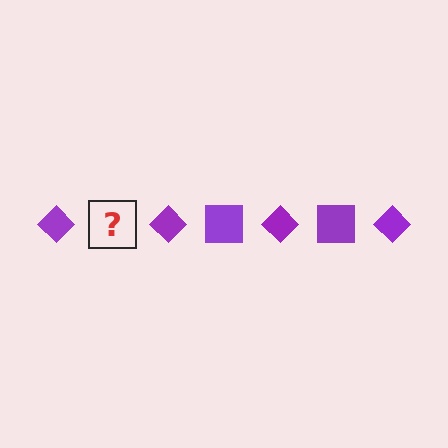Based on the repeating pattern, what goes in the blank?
The blank should be a purple square.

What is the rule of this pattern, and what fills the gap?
The rule is that the pattern cycles through diamond, square shapes in purple. The gap should be filled with a purple square.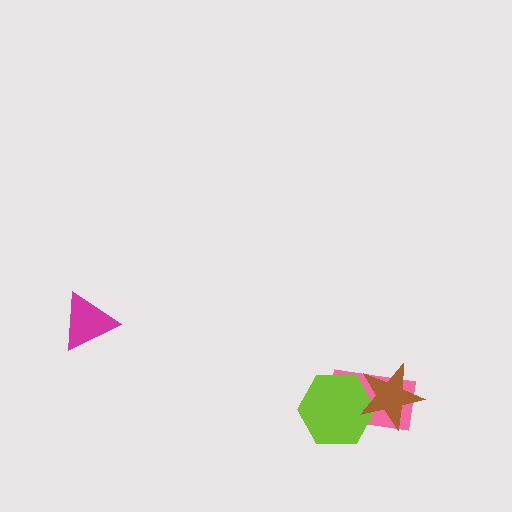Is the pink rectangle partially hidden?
Yes, it is partially covered by another shape.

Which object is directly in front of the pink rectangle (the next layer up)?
The lime hexagon is directly in front of the pink rectangle.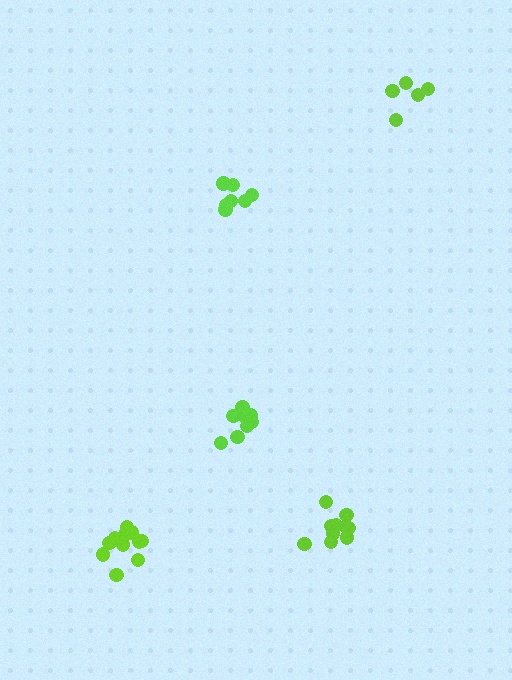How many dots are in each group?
Group 1: 10 dots, Group 2: 7 dots, Group 3: 5 dots, Group 4: 11 dots, Group 5: 8 dots (41 total).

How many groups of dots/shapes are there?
There are 5 groups.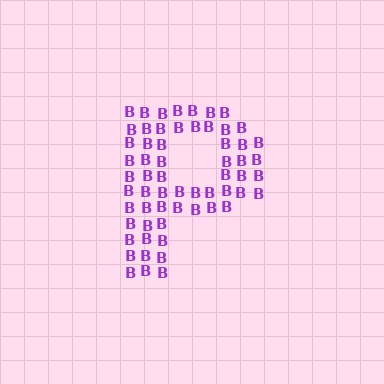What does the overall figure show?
The overall figure shows the letter P.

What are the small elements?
The small elements are letter B's.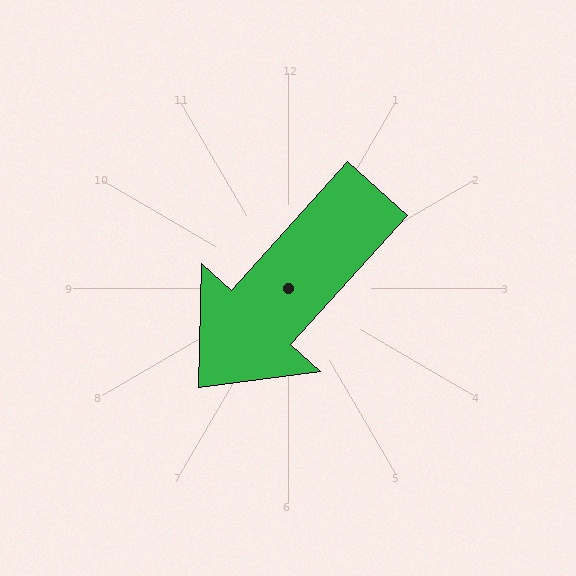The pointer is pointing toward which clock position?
Roughly 7 o'clock.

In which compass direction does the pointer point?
Southwest.